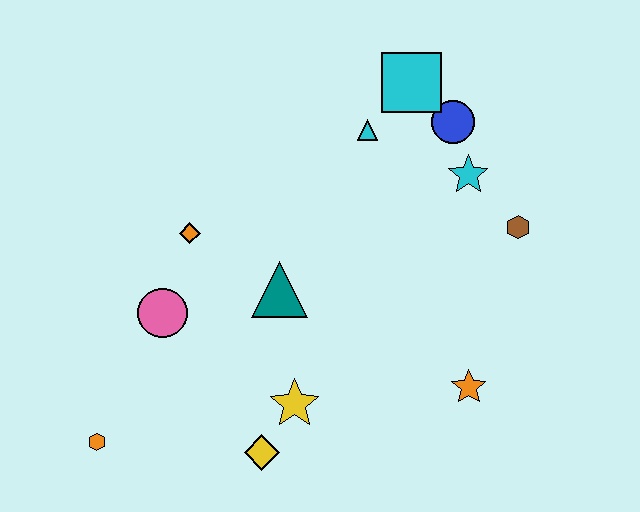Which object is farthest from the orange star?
The orange hexagon is farthest from the orange star.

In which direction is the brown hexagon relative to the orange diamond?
The brown hexagon is to the right of the orange diamond.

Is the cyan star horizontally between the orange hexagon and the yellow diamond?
No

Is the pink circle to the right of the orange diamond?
No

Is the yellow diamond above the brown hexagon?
No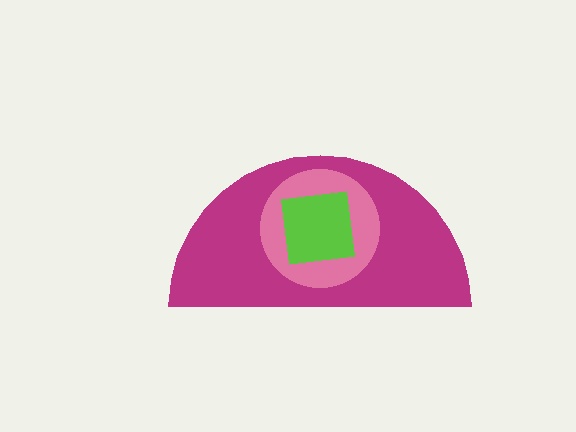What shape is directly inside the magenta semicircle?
The pink circle.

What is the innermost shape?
The lime square.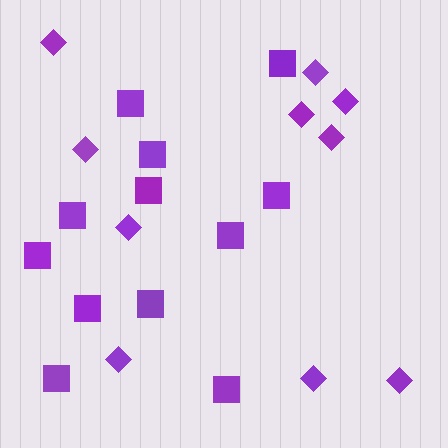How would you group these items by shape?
There are 2 groups: one group of diamonds (10) and one group of squares (12).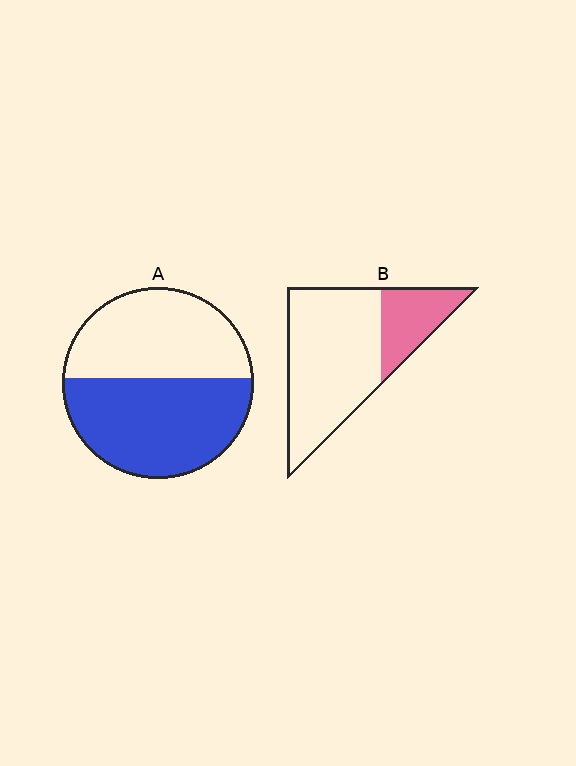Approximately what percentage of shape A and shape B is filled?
A is approximately 55% and B is approximately 25%.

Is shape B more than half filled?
No.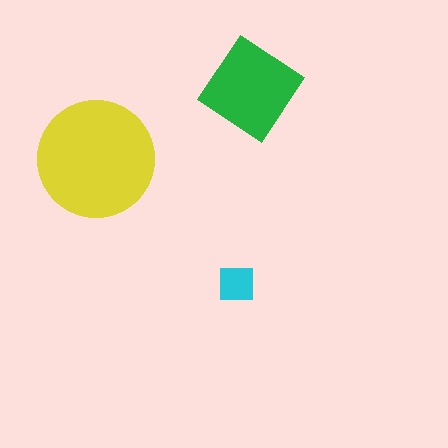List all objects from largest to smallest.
The yellow circle, the green diamond, the cyan square.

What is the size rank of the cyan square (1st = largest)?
3rd.